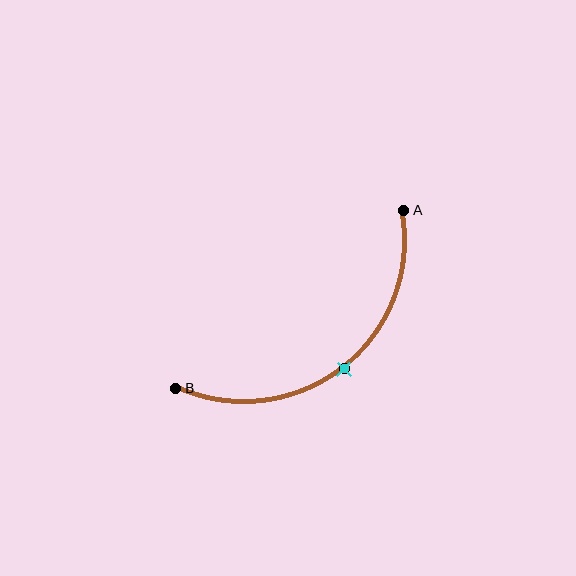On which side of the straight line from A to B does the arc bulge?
The arc bulges below and to the right of the straight line connecting A and B.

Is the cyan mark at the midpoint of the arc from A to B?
Yes. The cyan mark lies on the arc at equal arc-length from both A and B — it is the arc midpoint.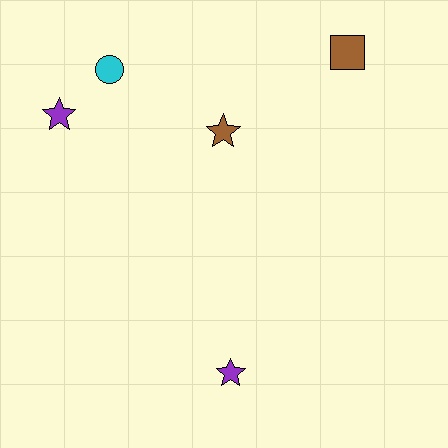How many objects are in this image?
There are 5 objects.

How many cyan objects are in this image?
There is 1 cyan object.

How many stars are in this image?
There are 3 stars.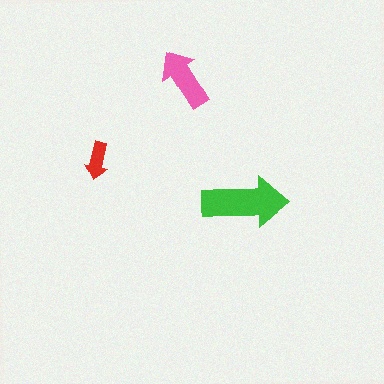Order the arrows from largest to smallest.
the green one, the pink one, the red one.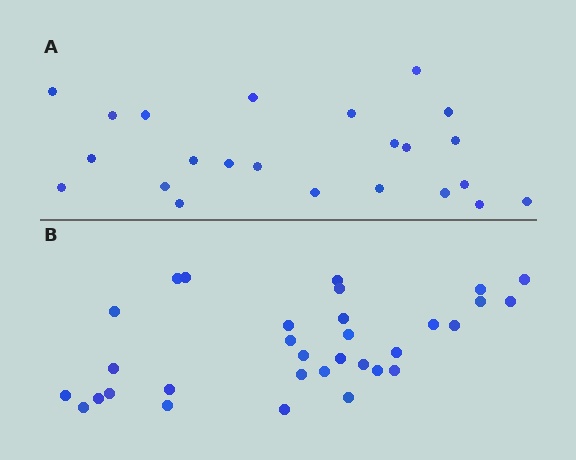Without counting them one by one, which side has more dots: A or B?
Region B (the bottom region) has more dots.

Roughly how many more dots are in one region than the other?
Region B has roughly 8 or so more dots than region A.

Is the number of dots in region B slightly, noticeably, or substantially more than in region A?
Region B has noticeably more, but not dramatically so. The ratio is roughly 1.4 to 1.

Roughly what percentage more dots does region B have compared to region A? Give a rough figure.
About 40% more.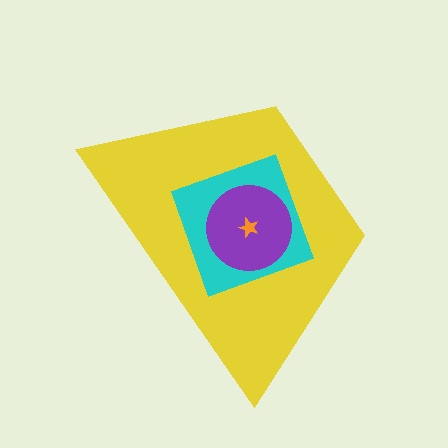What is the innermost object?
The orange star.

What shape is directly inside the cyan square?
The purple circle.